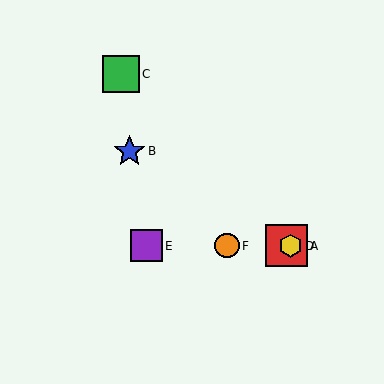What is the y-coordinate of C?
Object C is at y≈74.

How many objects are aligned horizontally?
4 objects (A, D, E, F) are aligned horizontally.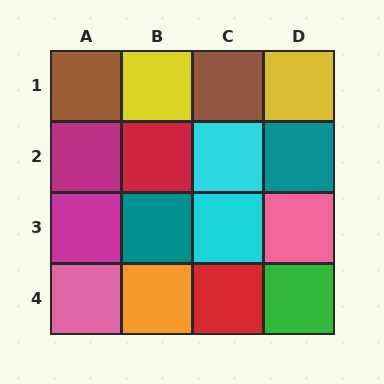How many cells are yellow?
2 cells are yellow.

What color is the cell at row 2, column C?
Cyan.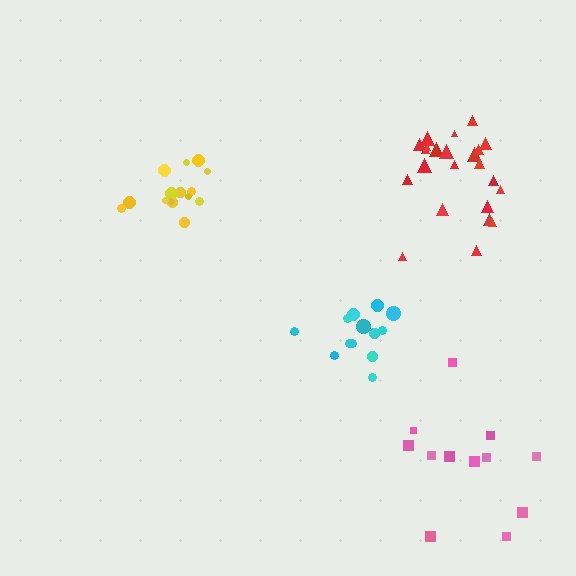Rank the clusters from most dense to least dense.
yellow, cyan, red, pink.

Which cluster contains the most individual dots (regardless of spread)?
Red (23).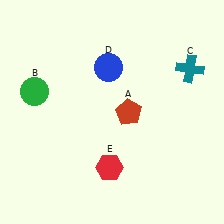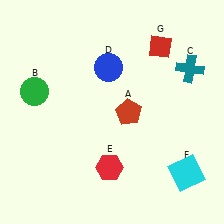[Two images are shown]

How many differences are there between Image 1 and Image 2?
There are 2 differences between the two images.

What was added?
A cyan square (F), a red diamond (G) were added in Image 2.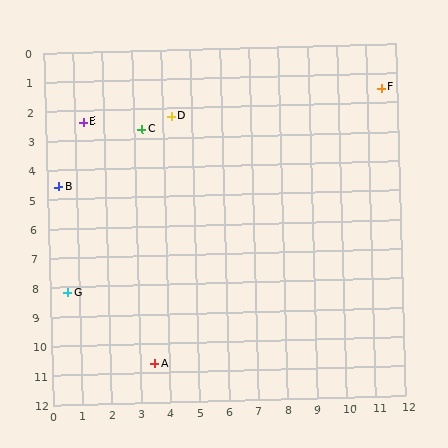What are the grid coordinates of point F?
Point F is at approximately (11.5, 1.5).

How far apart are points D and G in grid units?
Points D and G are about 7.0 grid units apart.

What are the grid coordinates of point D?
Point D is at approximately (4.3, 2.3).